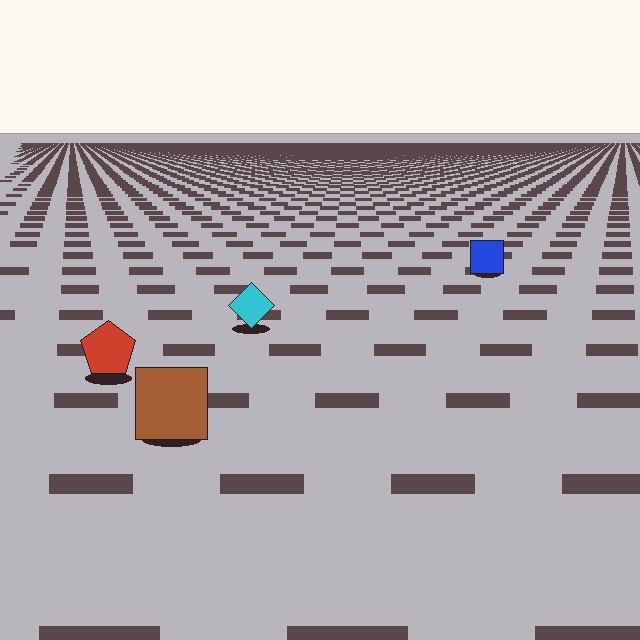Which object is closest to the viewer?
The brown square is closest. The texture marks near it are larger and more spread out.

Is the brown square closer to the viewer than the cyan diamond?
Yes. The brown square is closer — you can tell from the texture gradient: the ground texture is coarser near it.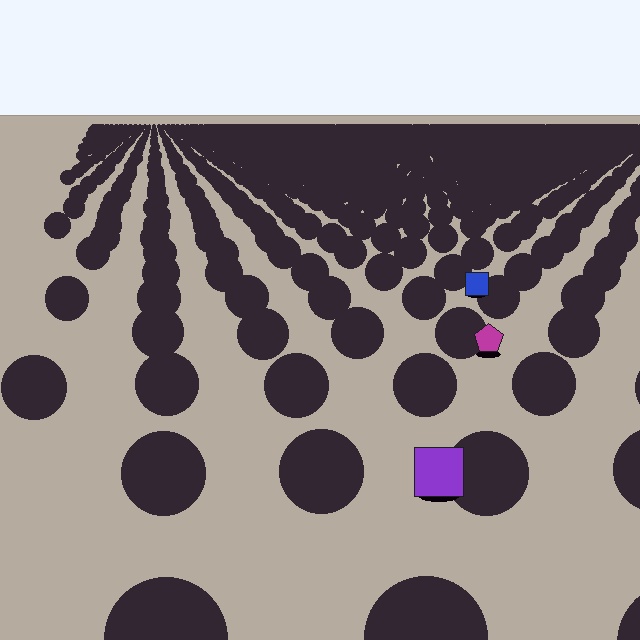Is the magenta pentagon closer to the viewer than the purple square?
No. The purple square is closer — you can tell from the texture gradient: the ground texture is coarser near it.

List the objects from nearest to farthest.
From nearest to farthest: the purple square, the magenta pentagon, the blue square.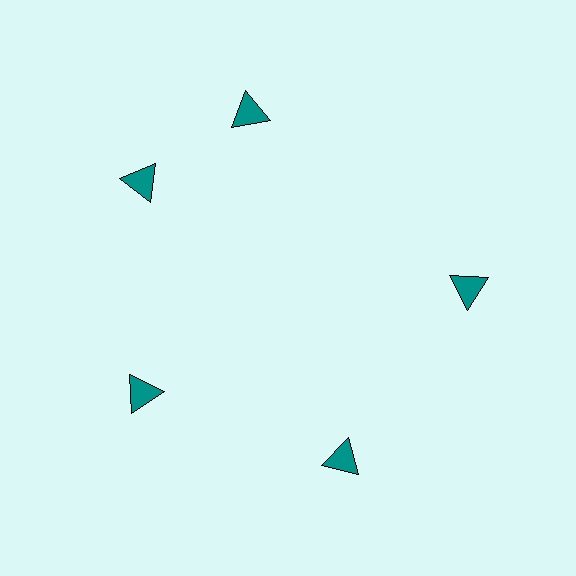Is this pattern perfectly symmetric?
No. The 5 teal triangles are arranged in a ring, but one element near the 1 o'clock position is rotated out of alignment along the ring, breaking the 5-fold rotational symmetry.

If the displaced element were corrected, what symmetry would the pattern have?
It would have 5-fold rotational symmetry — the pattern would map onto itself every 72 degrees.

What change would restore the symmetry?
The symmetry would be restored by rotating it back into even spacing with its neighbors so that all 5 triangles sit at equal angles and equal distance from the center.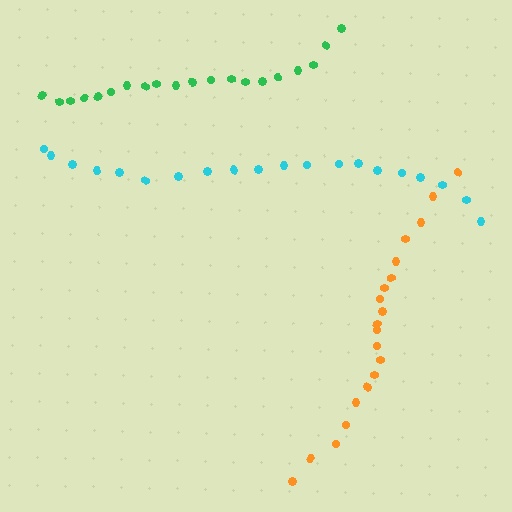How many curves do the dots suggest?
There are 3 distinct paths.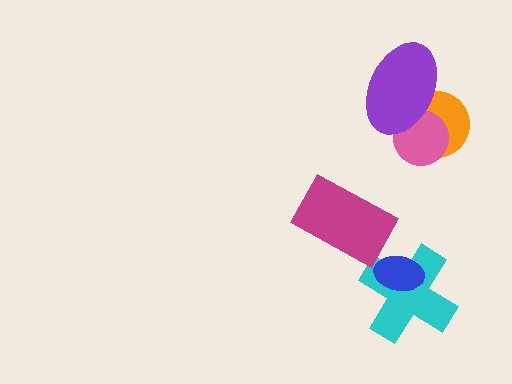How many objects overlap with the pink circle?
2 objects overlap with the pink circle.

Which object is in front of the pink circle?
The purple ellipse is in front of the pink circle.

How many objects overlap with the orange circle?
2 objects overlap with the orange circle.